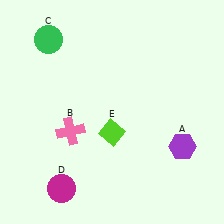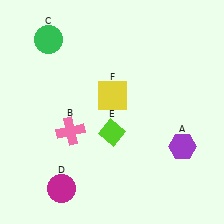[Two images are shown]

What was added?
A yellow square (F) was added in Image 2.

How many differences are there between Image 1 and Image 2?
There is 1 difference between the two images.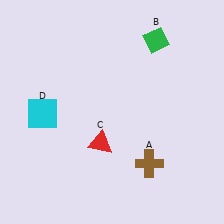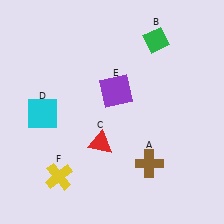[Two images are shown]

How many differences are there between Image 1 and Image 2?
There are 2 differences between the two images.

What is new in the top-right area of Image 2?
A purple square (E) was added in the top-right area of Image 2.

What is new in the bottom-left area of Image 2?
A yellow cross (F) was added in the bottom-left area of Image 2.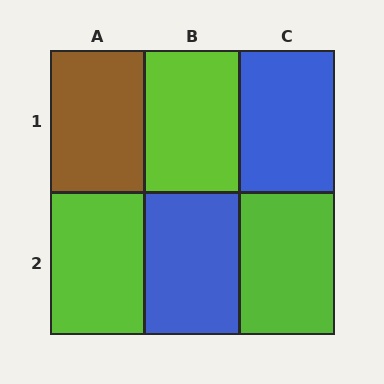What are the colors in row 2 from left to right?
Lime, blue, lime.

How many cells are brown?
1 cell is brown.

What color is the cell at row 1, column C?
Blue.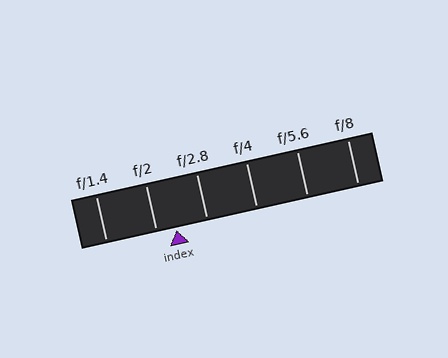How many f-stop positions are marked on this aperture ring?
There are 6 f-stop positions marked.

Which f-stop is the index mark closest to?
The index mark is closest to f/2.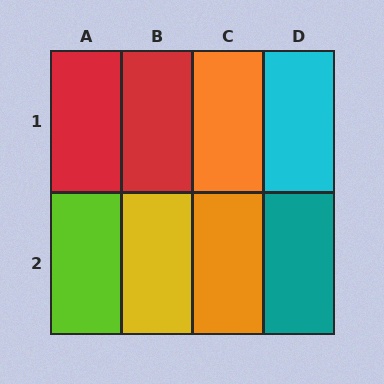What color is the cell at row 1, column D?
Cyan.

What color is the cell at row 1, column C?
Orange.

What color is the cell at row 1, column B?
Red.